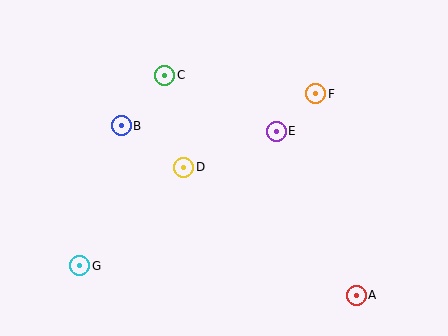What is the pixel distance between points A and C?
The distance between A and C is 292 pixels.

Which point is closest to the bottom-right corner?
Point A is closest to the bottom-right corner.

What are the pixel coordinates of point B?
Point B is at (121, 126).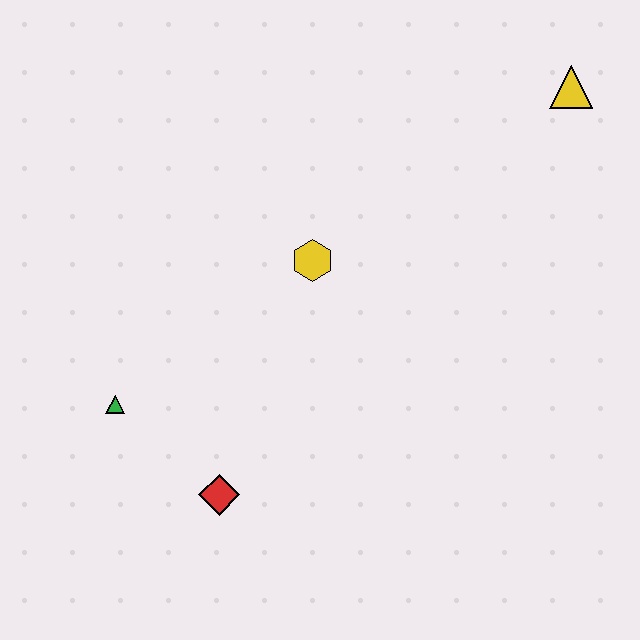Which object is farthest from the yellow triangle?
The green triangle is farthest from the yellow triangle.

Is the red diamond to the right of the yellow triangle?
No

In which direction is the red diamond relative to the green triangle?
The red diamond is to the right of the green triangle.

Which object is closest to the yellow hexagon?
The green triangle is closest to the yellow hexagon.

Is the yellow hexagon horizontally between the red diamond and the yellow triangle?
Yes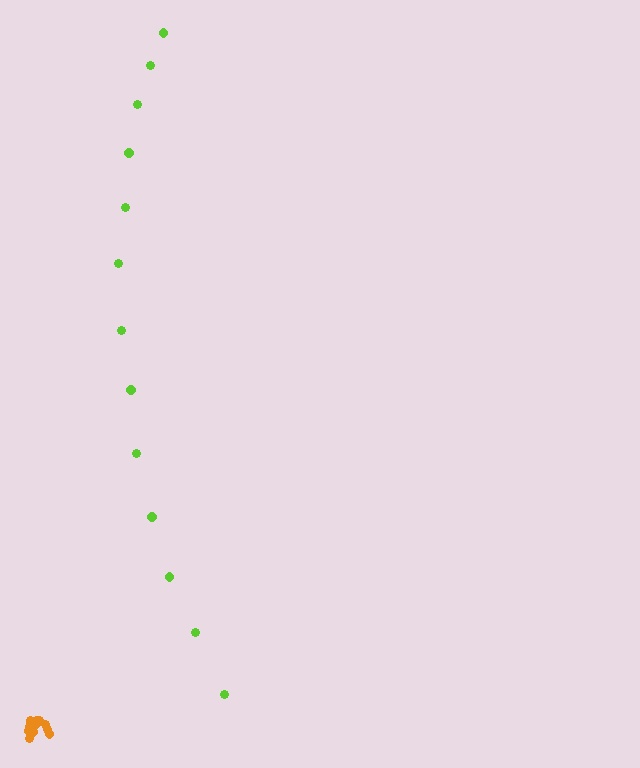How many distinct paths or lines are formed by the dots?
There are 2 distinct paths.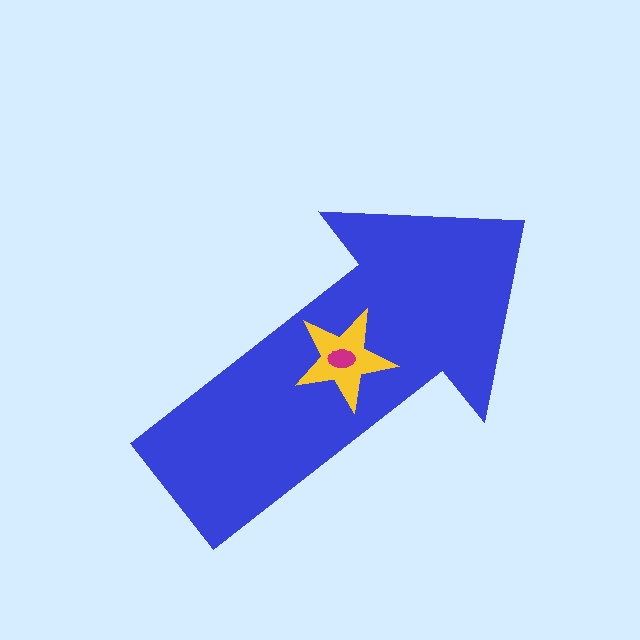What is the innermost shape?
The magenta ellipse.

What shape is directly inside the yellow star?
The magenta ellipse.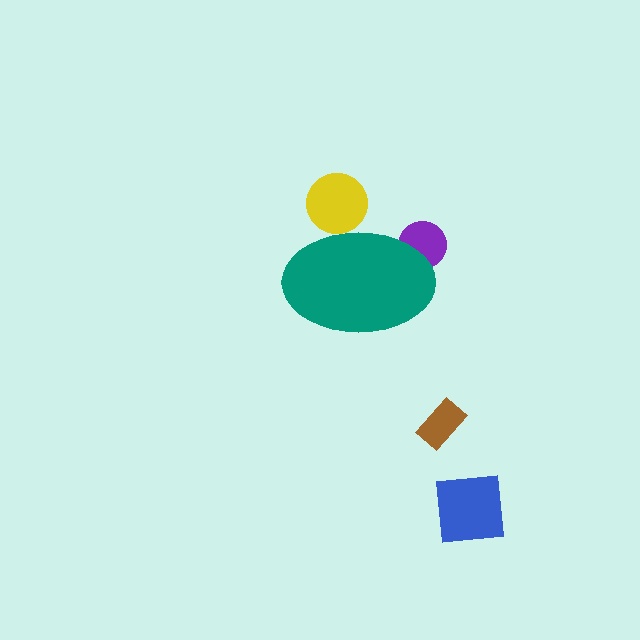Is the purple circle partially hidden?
Yes, the purple circle is partially hidden behind the teal ellipse.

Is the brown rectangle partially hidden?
No, the brown rectangle is fully visible.